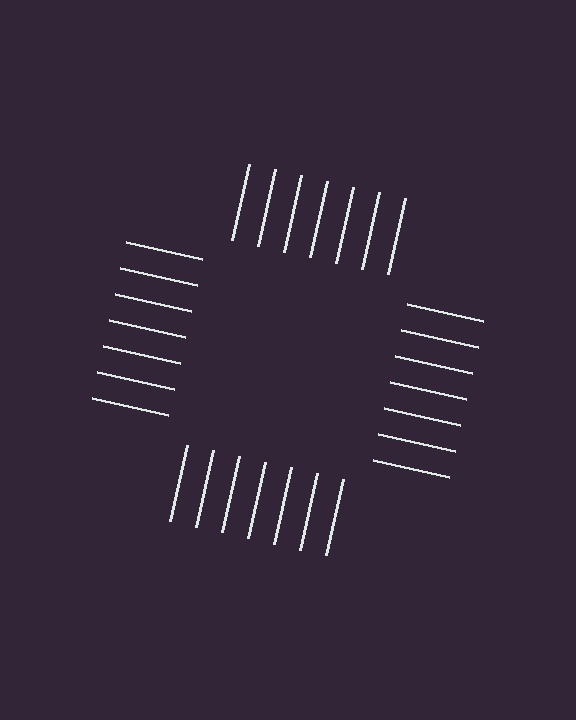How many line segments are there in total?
28 — 7 along each of the 4 edges.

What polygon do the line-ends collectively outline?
An illusory square — the line segments terminate on its edges but no continuous stroke is drawn.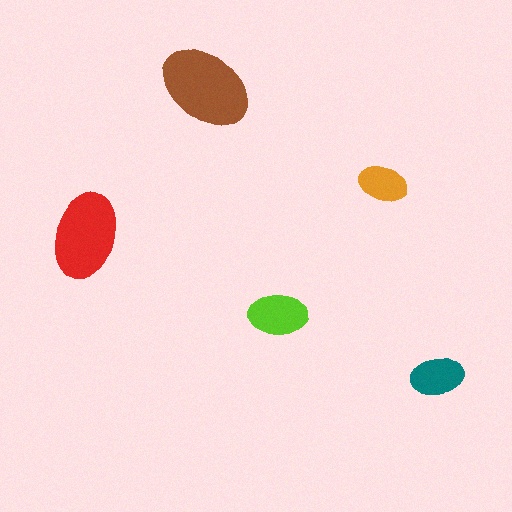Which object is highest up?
The brown ellipse is topmost.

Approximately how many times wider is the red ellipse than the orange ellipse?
About 2 times wider.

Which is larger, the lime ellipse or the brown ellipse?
The brown one.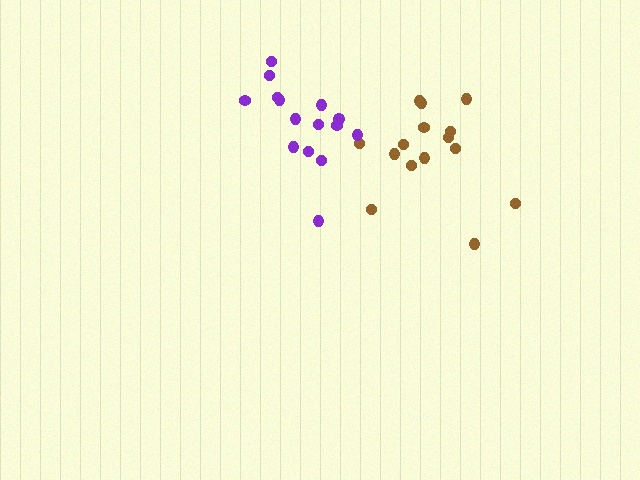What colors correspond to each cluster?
The clusters are colored: brown, purple.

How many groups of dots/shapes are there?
There are 2 groups.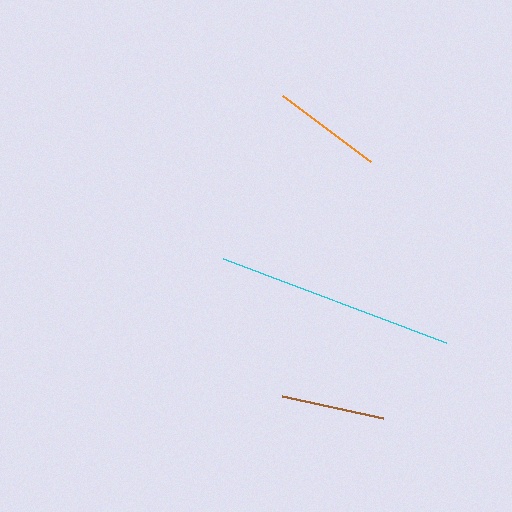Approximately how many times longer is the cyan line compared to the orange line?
The cyan line is approximately 2.2 times the length of the orange line.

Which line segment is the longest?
The cyan line is the longest at approximately 238 pixels.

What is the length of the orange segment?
The orange segment is approximately 110 pixels long.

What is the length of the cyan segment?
The cyan segment is approximately 238 pixels long.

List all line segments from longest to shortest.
From longest to shortest: cyan, orange, brown.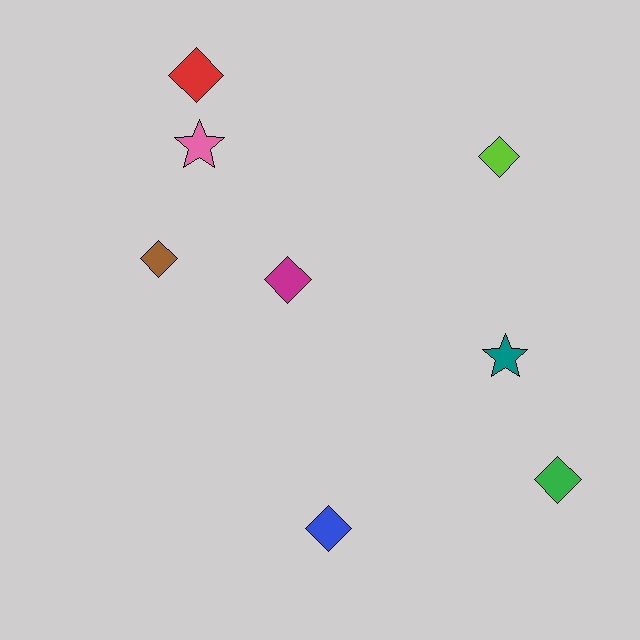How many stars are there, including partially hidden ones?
There are 2 stars.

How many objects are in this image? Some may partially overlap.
There are 8 objects.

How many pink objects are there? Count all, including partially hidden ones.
There is 1 pink object.